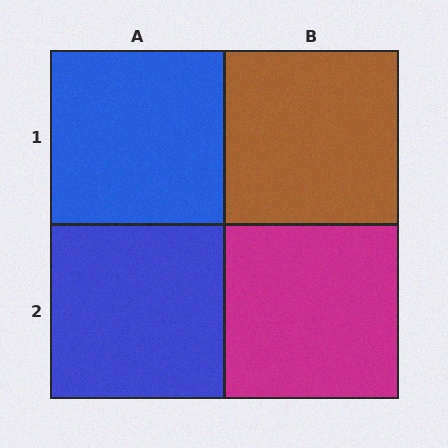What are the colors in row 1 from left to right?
Blue, brown.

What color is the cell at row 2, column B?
Magenta.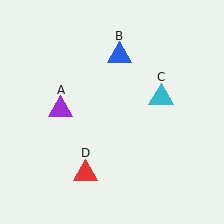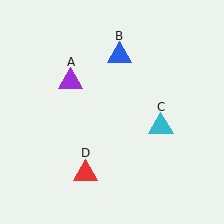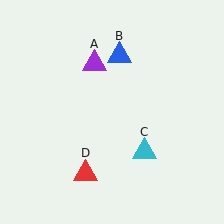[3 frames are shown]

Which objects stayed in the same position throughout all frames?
Blue triangle (object B) and red triangle (object D) remained stationary.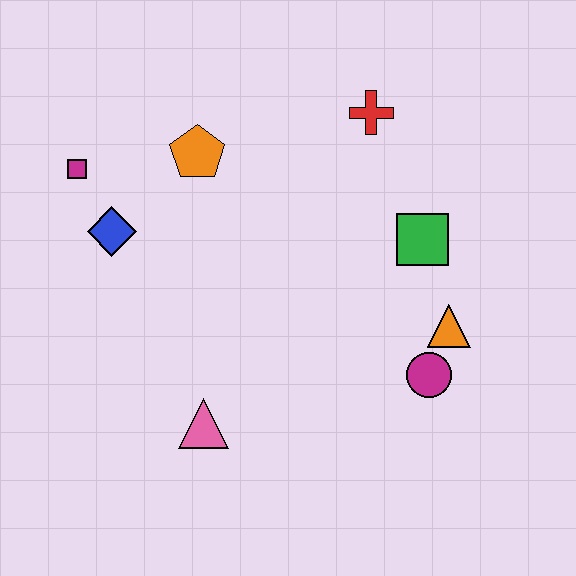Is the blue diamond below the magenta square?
Yes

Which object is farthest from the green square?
The magenta square is farthest from the green square.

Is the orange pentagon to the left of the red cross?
Yes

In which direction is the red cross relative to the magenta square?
The red cross is to the right of the magenta square.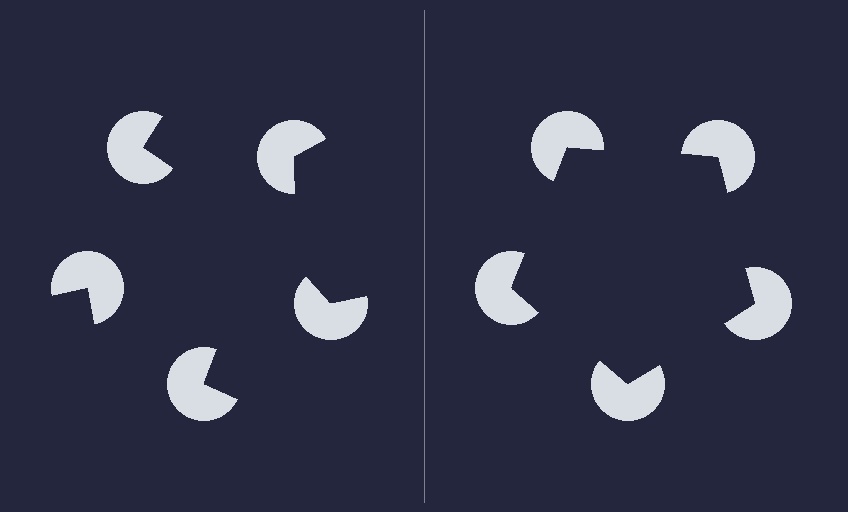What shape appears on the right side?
An illusory pentagon.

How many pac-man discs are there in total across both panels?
10 — 5 on each side.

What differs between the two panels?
The pac-man discs are positioned identically on both sides; only the wedge orientations differ. On the right they align to a pentagon; on the left they are misaligned.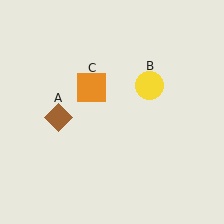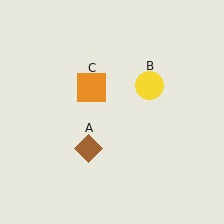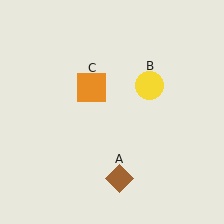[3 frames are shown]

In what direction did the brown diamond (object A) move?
The brown diamond (object A) moved down and to the right.